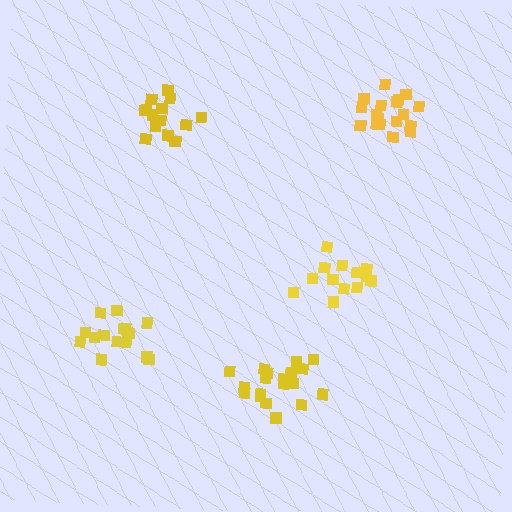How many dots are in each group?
Group 1: 19 dots, Group 2: 14 dots, Group 3: 19 dots, Group 4: 14 dots, Group 5: 16 dots (82 total).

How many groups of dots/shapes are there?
There are 5 groups.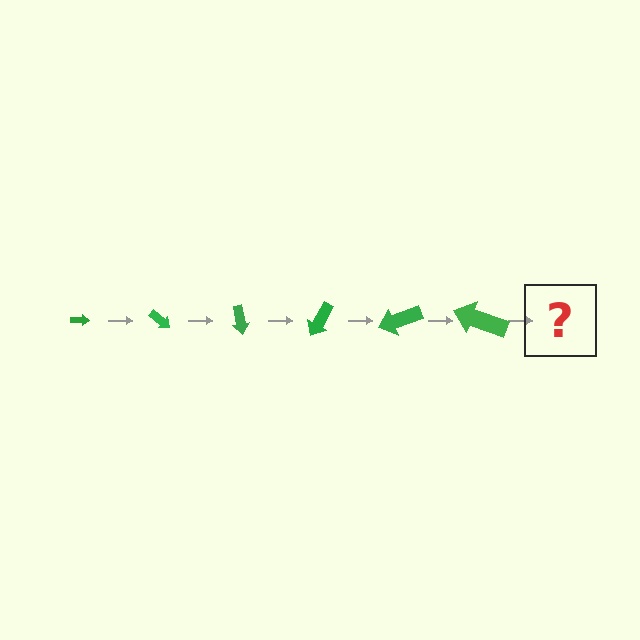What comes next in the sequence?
The next element should be an arrow, larger than the previous one and rotated 240 degrees from the start.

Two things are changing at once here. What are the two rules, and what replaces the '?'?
The two rules are that the arrow grows larger each step and it rotates 40 degrees each step. The '?' should be an arrow, larger than the previous one and rotated 240 degrees from the start.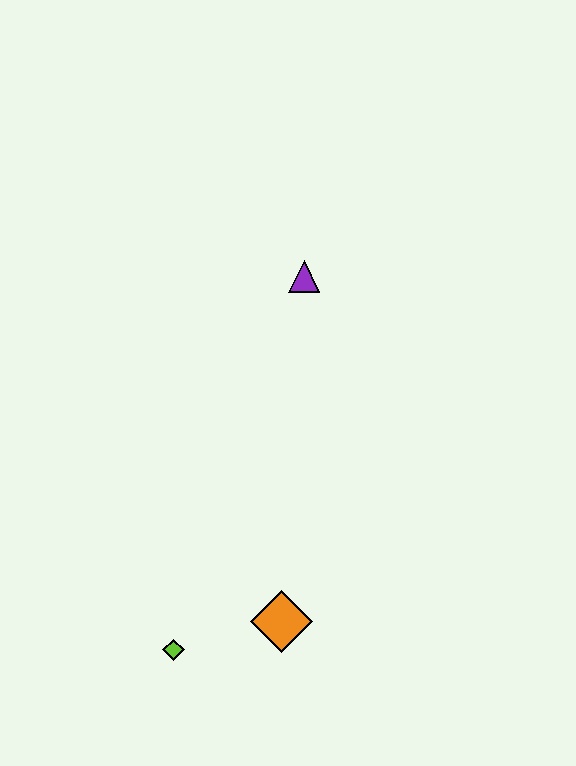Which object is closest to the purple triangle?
The orange diamond is closest to the purple triangle.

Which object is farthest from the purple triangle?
The lime diamond is farthest from the purple triangle.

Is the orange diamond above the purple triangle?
No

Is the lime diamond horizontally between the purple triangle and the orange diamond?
No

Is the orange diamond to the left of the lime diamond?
No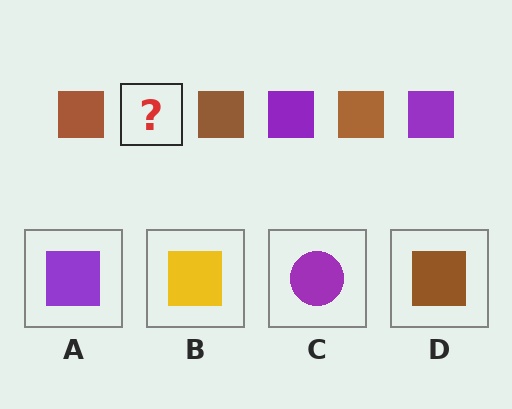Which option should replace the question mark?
Option A.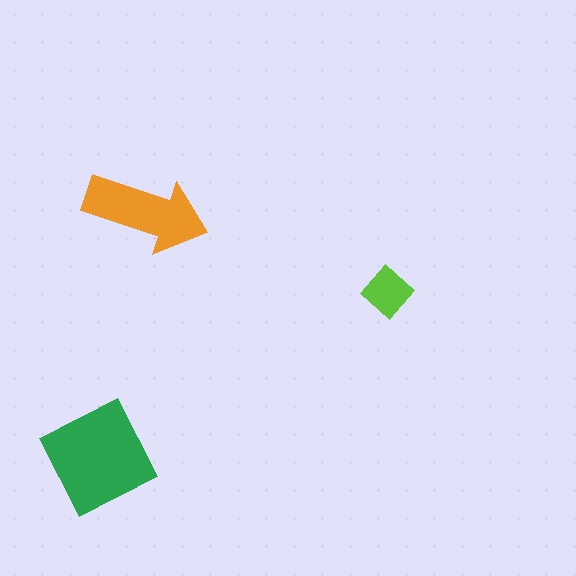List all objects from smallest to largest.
The lime diamond, the orange arrow, the green diamond.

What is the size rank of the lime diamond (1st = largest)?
3rd.